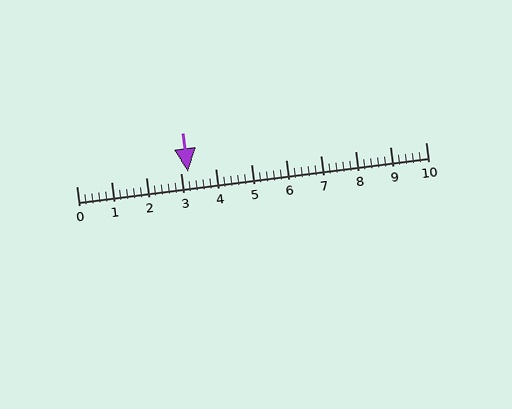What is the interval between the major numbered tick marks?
The major tick marks are spaced 1 units apart.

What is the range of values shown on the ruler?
The ruler shows values from 0 to 10.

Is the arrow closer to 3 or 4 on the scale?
The arrow is closer to 3.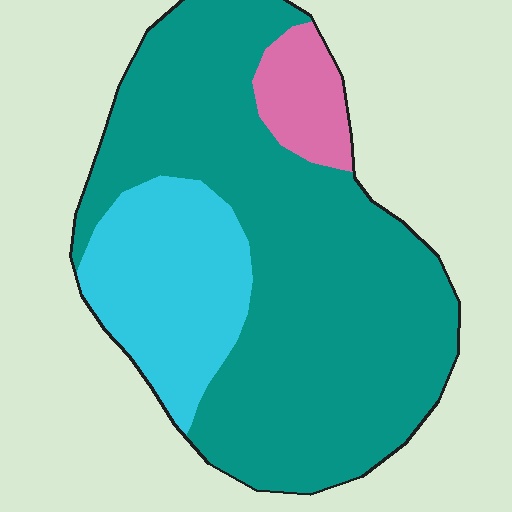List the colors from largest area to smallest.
From largest to smallest: teal, cyan, pink.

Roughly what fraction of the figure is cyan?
Cyan takes up between a sixth and a third of the figure.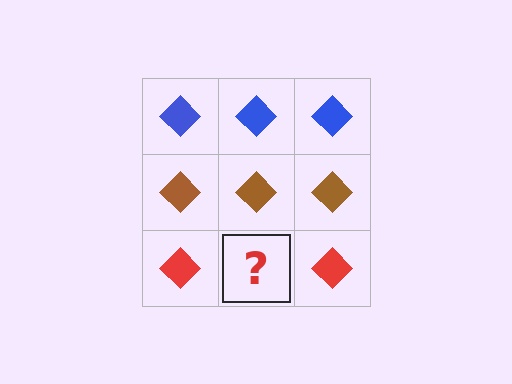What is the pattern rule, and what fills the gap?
The rule is that each row has a consistent color. The gap should be filled with a red diamond.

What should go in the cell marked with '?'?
The missing cell should contain a red diamond.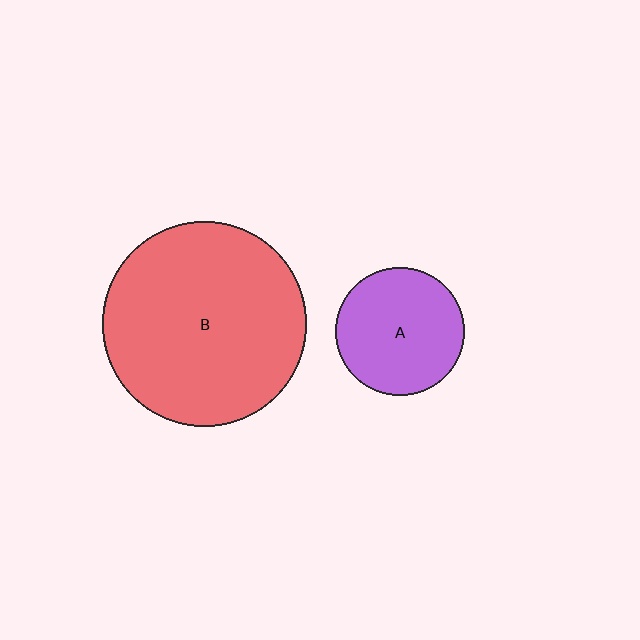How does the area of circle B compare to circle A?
Approximately 2.5 times.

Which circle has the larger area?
Circle B (red).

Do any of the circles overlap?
No, none of the circles overlap.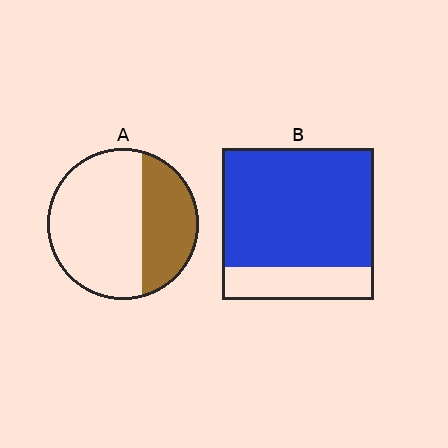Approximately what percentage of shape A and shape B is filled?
A is approximately 35% and B is approximately 80%.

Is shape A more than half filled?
No.